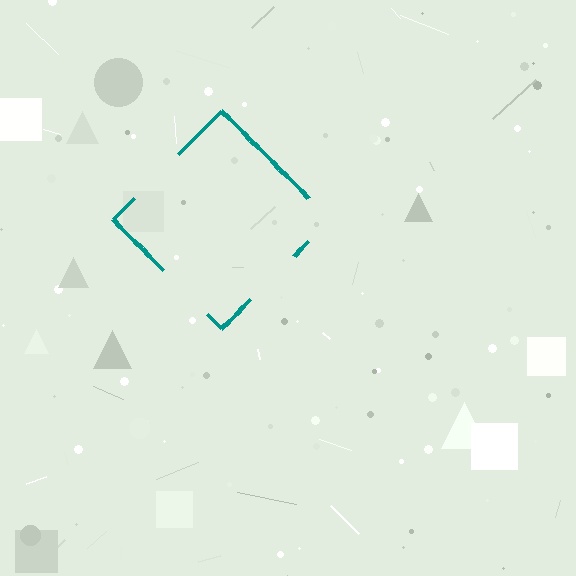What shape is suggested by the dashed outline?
The dashed outline suggests a diamond.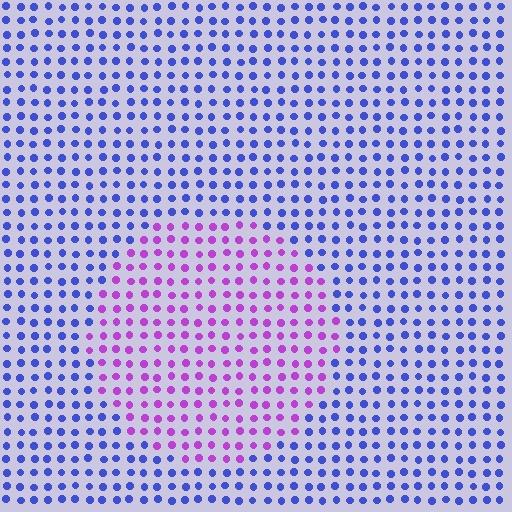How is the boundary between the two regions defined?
The boundary is defined purely by a slight shift in hue (about 57 degrees). Spacing, size, and orientation are identical on both sides.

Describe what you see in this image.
The image is filled with small blue elements in a uniform arrangement. A circle-shaped region is visible where the elements are tinted to a slightly different hue, forming a subtle color boundary.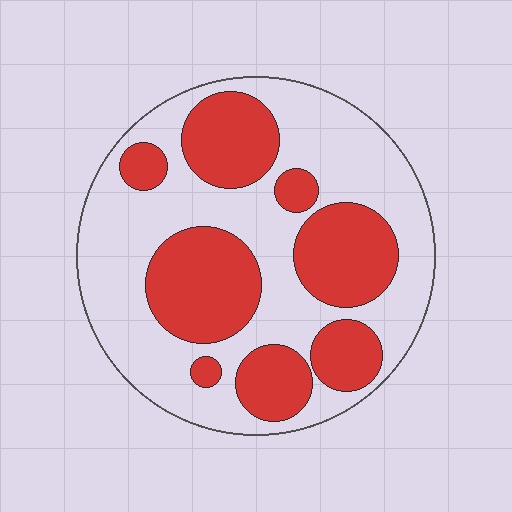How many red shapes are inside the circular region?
8.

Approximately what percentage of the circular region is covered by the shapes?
Approximately 40%.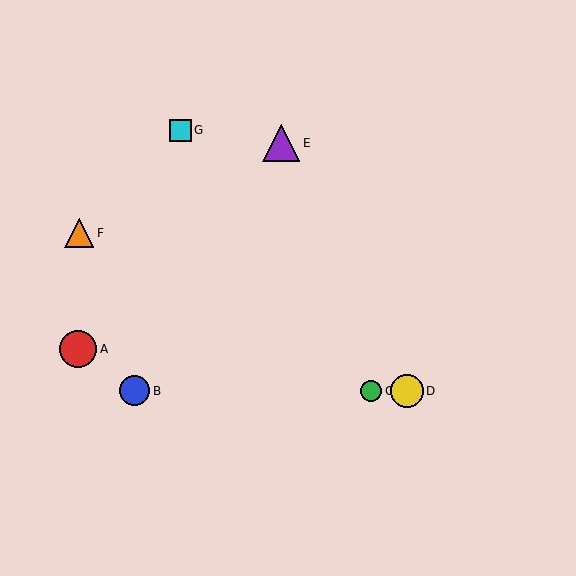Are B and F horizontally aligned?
No, B is at y≈391 and F is at y≈233.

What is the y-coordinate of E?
Object E is at y≈143.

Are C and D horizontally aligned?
Yes, both are at y≈391.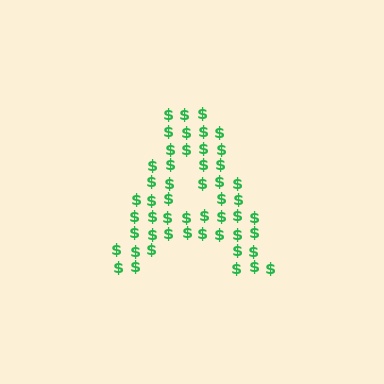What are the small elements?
The small elements are dollar signs.